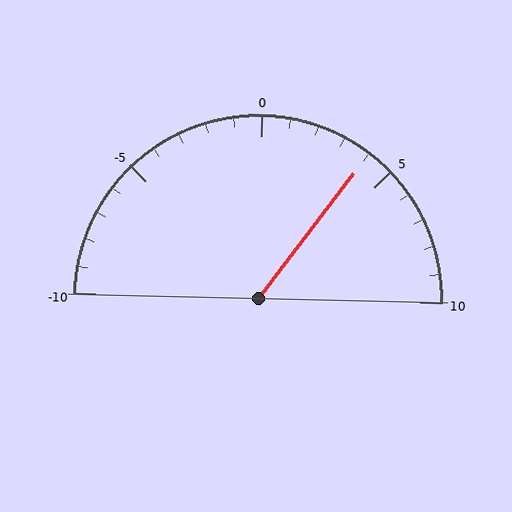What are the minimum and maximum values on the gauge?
The gauge ranges from -10 to 10.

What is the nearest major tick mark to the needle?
The nearest major tick mark is 5.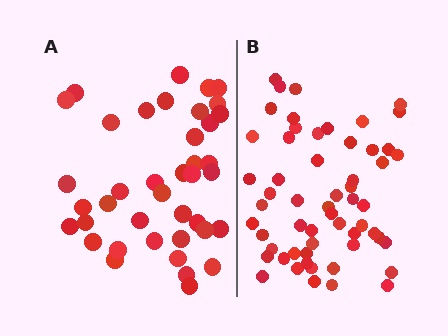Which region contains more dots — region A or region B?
Region B (the right region) has more dots.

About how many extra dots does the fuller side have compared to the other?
Region B has approximately 15 more dots than region A.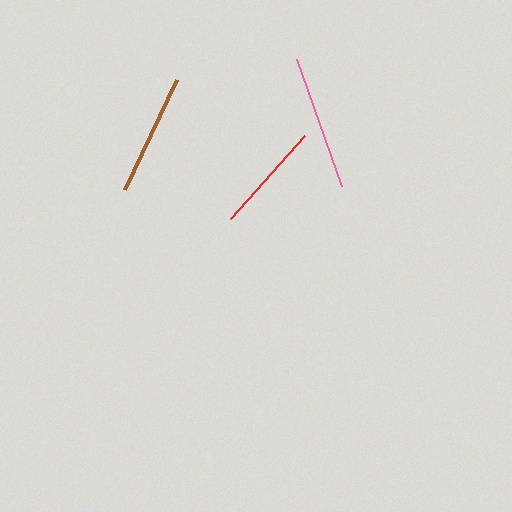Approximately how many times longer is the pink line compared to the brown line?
The pink line is approximately 1.1 times the length of the brown line.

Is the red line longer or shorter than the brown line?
The brown line is longer than the red line.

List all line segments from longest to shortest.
From longest to shortest: pink, brown, red.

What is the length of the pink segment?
The pink segment is approximately 135 pixels long.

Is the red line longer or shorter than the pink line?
The pink line is longer than the red line.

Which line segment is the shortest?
The red line is the shortest at approximately 111 pixels.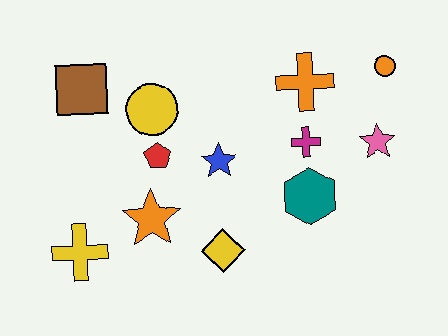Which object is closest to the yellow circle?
The red pentagon is closest to the yellow circle.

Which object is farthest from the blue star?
The orange circle is farthest from the blue star.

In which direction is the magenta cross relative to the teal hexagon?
The magenta cross is above the teal hexagon.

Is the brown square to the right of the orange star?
No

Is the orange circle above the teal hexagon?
Yes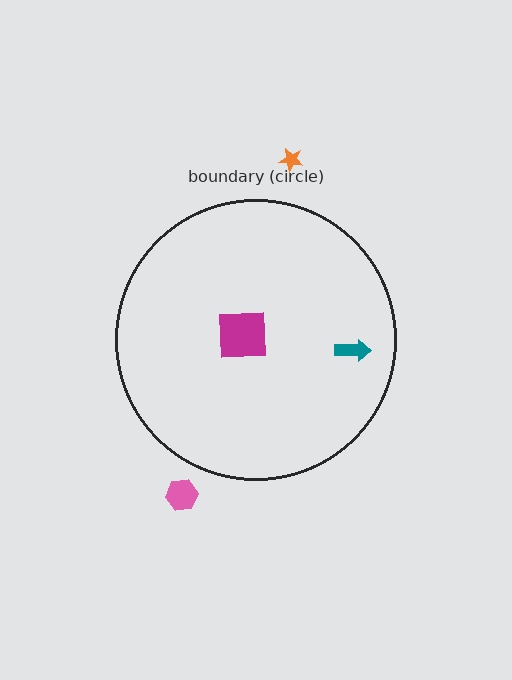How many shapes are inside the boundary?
2 inside, 2 outside.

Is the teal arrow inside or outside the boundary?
Inside.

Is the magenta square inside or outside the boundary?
Inside.